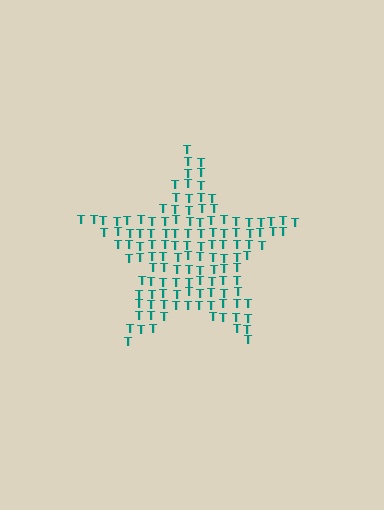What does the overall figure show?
The overall figure shows a star.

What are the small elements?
The small elements are letter T's.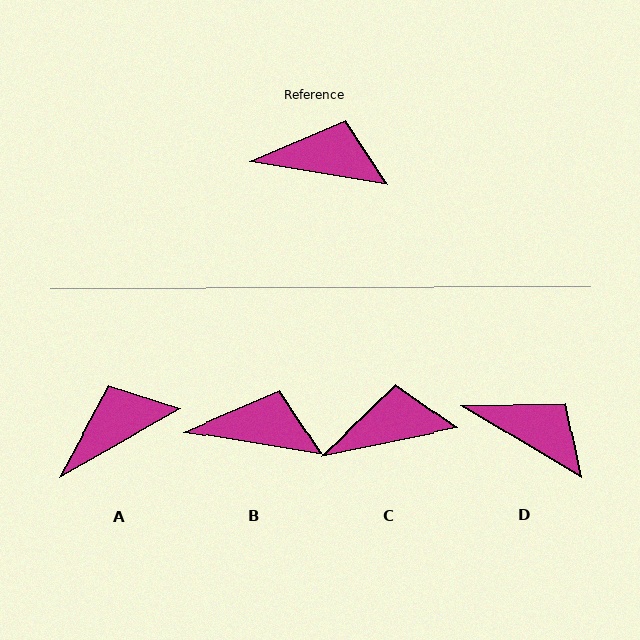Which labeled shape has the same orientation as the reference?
B.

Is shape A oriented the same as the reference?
No, it is off by about 39 degrees.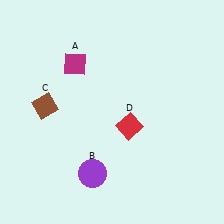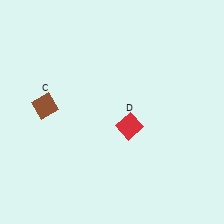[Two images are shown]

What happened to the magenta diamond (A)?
The magenta diamond (A) was removed in Image 2. It was in the top-left area of Image 1.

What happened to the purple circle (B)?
The purple circle (B) was removed in Image 2. It was in the bottom-left area of Image 1.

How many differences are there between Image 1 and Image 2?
There are 2 differences between the two images.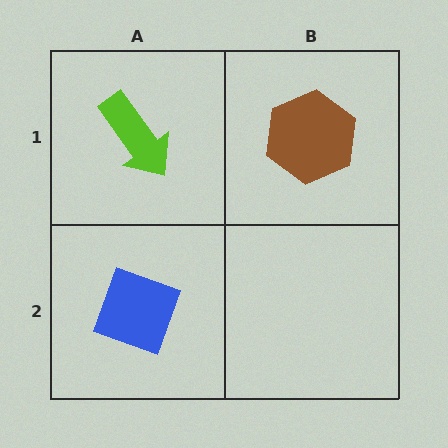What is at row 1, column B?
A brown hexagon.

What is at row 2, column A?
A blue diamond.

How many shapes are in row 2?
1 shape.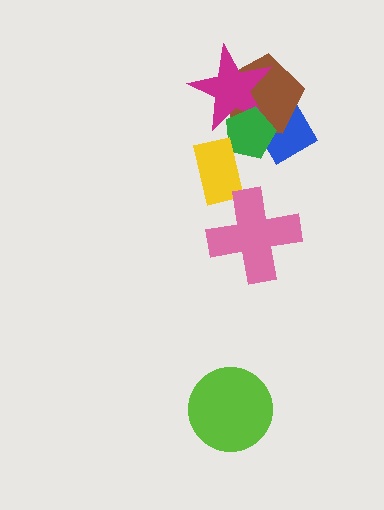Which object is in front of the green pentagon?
The yellow rectangle is in front of the green pentagon.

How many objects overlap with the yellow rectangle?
1 object overlaps with the yellow rectangle.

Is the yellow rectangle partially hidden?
No, no other shape covers it.